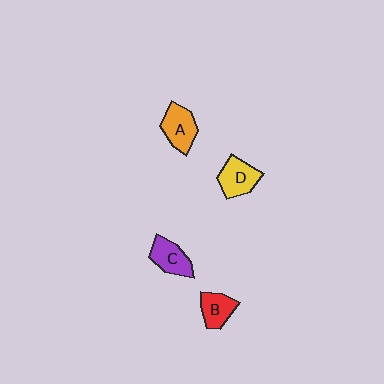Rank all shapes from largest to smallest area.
From largest to smallest: A (orange), D (yellow), C (purple), B (red).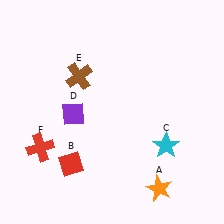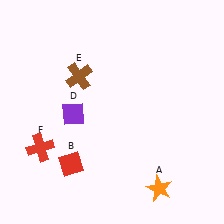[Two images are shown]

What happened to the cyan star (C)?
The cyan star (C) was removed in Image 2. It was in the bottom-right area of Image 1.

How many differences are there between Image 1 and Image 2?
There is 1 difference between the two images.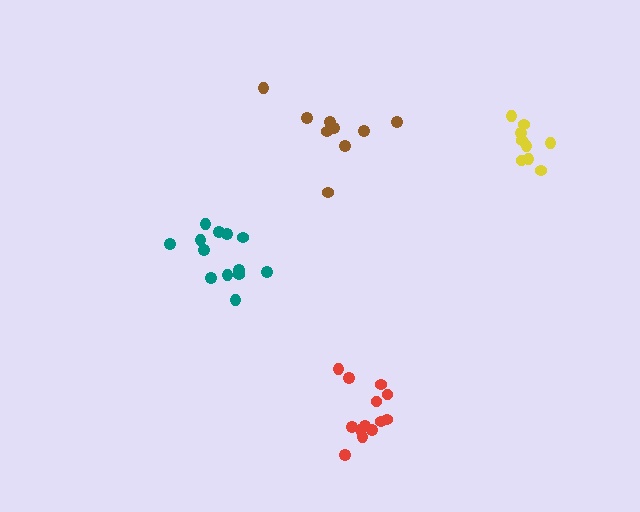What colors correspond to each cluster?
The clusters are colored: red, brown, teal, yellow.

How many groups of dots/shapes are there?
There are 4 groups.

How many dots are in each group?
Group 1: 13 dots, Group 2: 10 dots, Group 3: 13 dots, Group 4: 9 dots (45 total).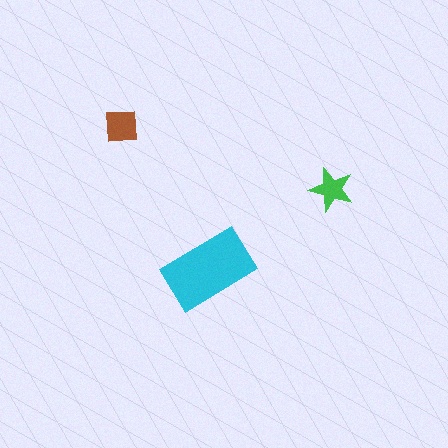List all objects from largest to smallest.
The cyan rectangle, the brown square, the green star.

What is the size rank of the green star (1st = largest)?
3rd.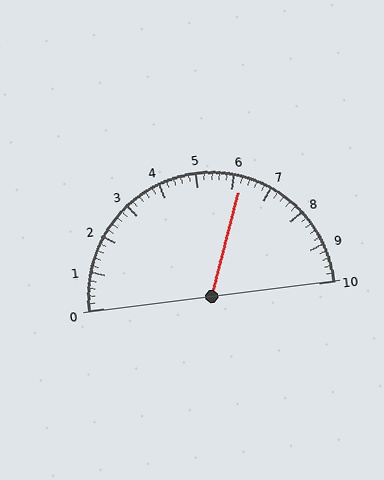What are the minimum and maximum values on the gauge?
The gauge ranges from 0 to 10.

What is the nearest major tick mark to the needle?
The nearest major tick mark is 6.